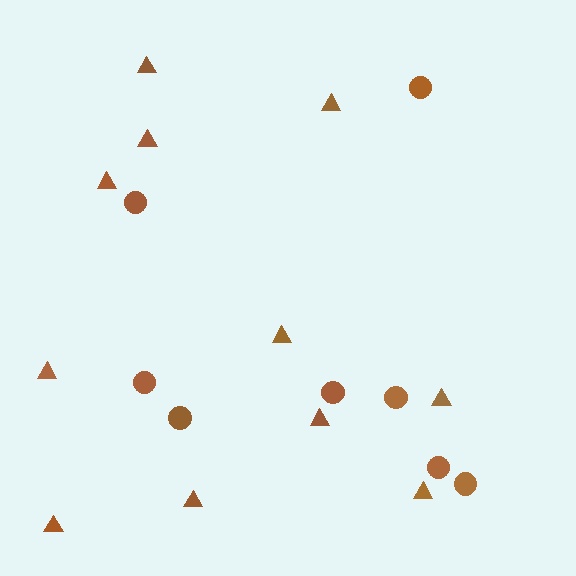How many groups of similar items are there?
There are 2 groups: one group of triangles (11) and one group of circles (8).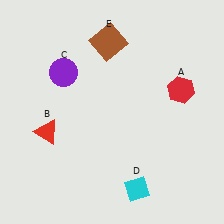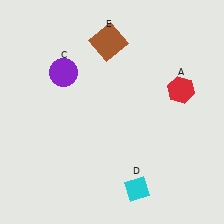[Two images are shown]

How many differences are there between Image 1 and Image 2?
There is 1 difference between the two images.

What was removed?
The red triangle (B) was removed in Image 2.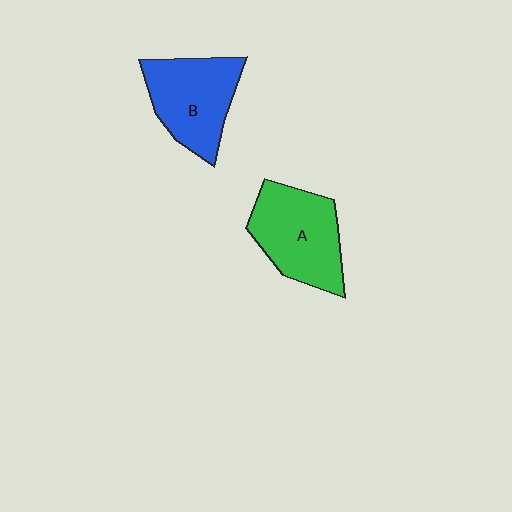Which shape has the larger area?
Shape A (green).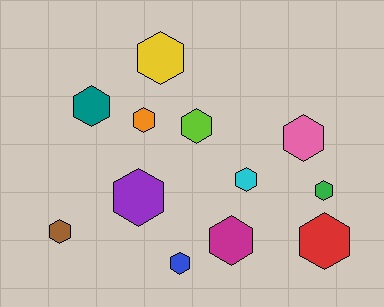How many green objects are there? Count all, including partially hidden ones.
There is 1 green object.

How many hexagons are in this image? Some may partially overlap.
There are 12 hexagons.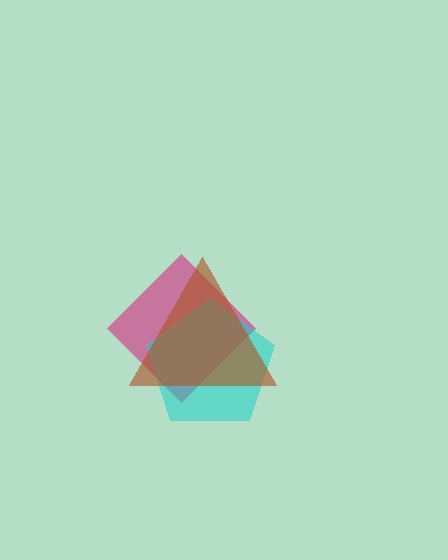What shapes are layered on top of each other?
The layered shapes are: a magenta diamond, a cyan pentagon, a brown triangle.